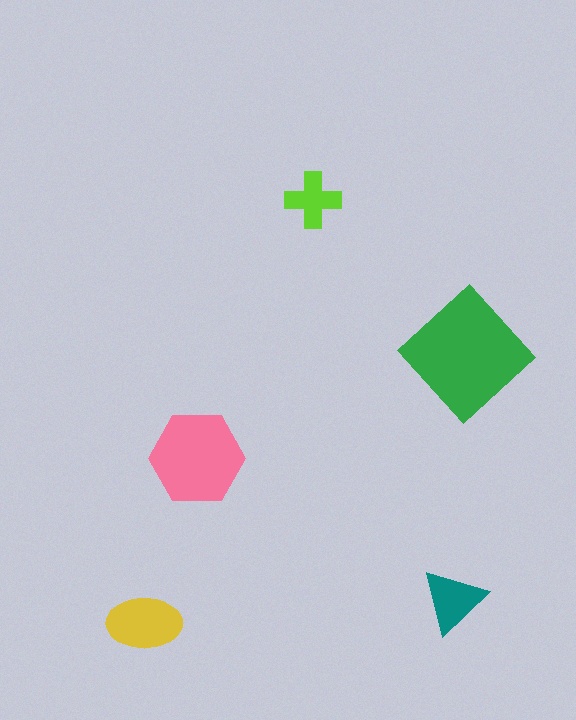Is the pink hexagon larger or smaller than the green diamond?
Smaller.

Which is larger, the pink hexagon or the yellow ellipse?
The pink hexagon.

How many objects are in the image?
There are 5 objects in the image.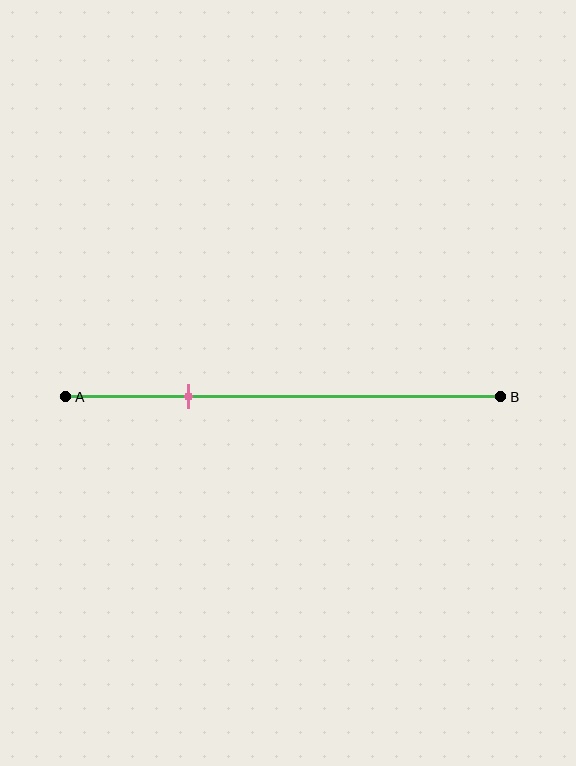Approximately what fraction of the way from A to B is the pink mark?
The pink mark is approximately 30% of the way from A to B.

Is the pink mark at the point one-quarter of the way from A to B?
No, the mark is at about 30% from A, not at the 25% one-quarter point.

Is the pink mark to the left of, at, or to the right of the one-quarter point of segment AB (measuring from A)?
The pink mark is to the right of the one-quarter point of segment AB.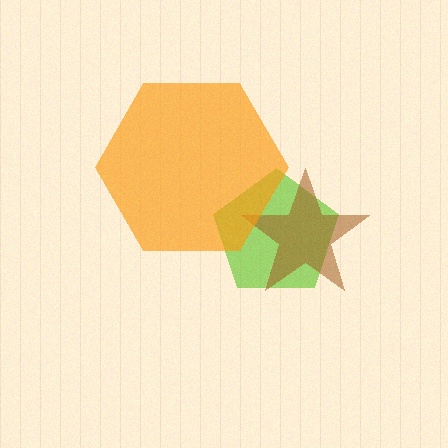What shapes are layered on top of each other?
The layered shapes are: a lime pentagon, a brown star, an orange hexagon.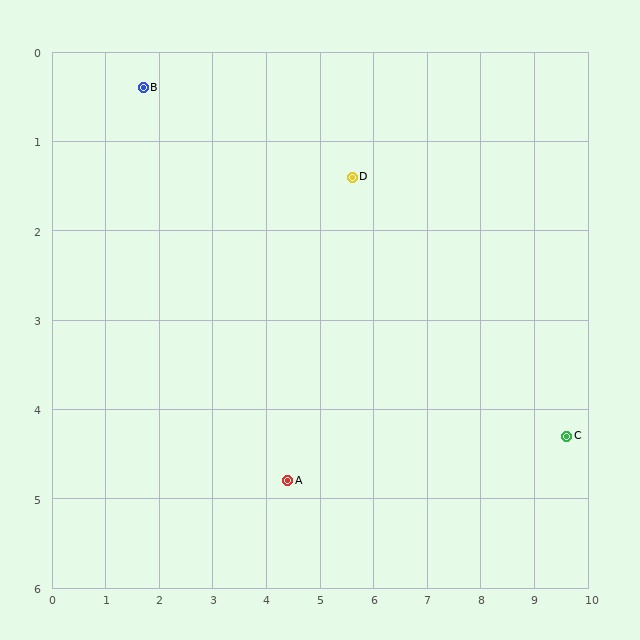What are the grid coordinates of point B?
Point B is at approximately (1.7, 0.4).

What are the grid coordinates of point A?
Point A is at approximately (4.4, 4.8).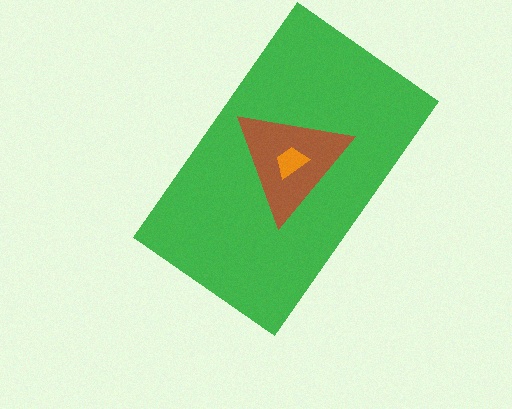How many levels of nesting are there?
3.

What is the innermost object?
The orange trapezoid.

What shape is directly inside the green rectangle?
The brown triangle.